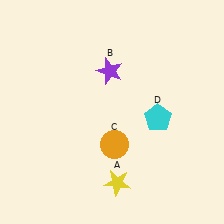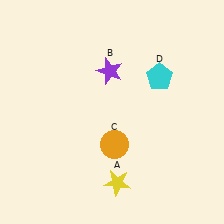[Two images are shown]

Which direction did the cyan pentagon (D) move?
The cyan pentagon (D) moved up.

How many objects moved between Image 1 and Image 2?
1 object moved between the two images.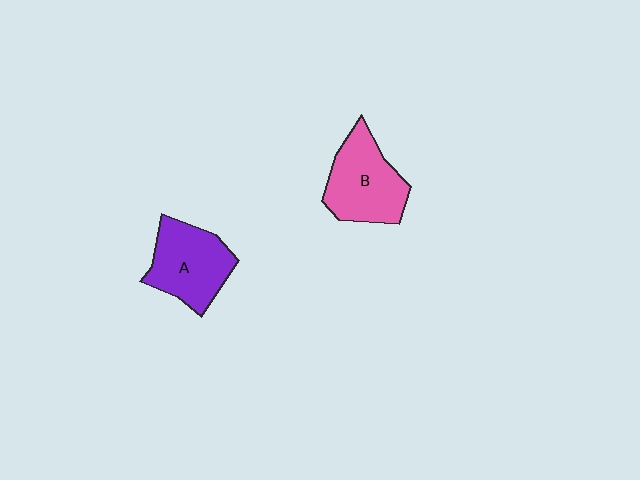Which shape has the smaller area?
Shape A (purple).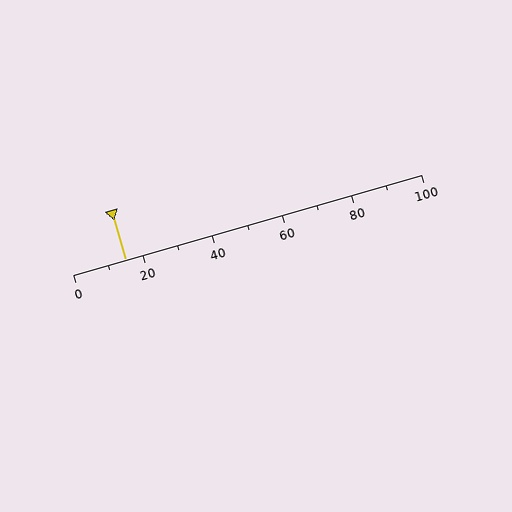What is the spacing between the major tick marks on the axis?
The major ticks are spaced 20 apart.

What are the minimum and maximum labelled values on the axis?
The axis runs from 0 to 100.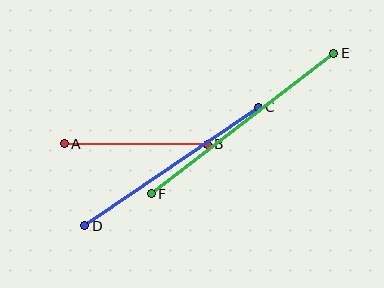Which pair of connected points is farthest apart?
Points E and F are farthest apart.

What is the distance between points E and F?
The distance is approximately 230 pixels.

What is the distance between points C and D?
The distance is approximately 210 pixels.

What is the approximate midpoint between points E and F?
The midpoint is at approximately (242, 123) pixels.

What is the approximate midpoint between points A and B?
The midpoint is at approximately (136, 144) pixels.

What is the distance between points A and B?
The distance is approximately 143 pixels.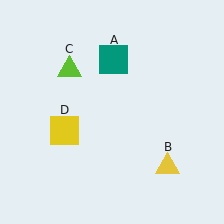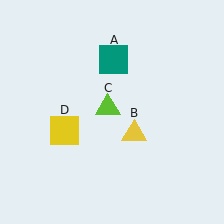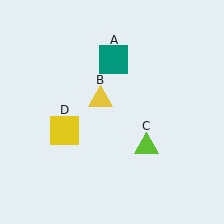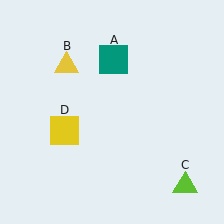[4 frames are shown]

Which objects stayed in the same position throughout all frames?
Teal square (object A) and yellow square (object D) remained stationary.